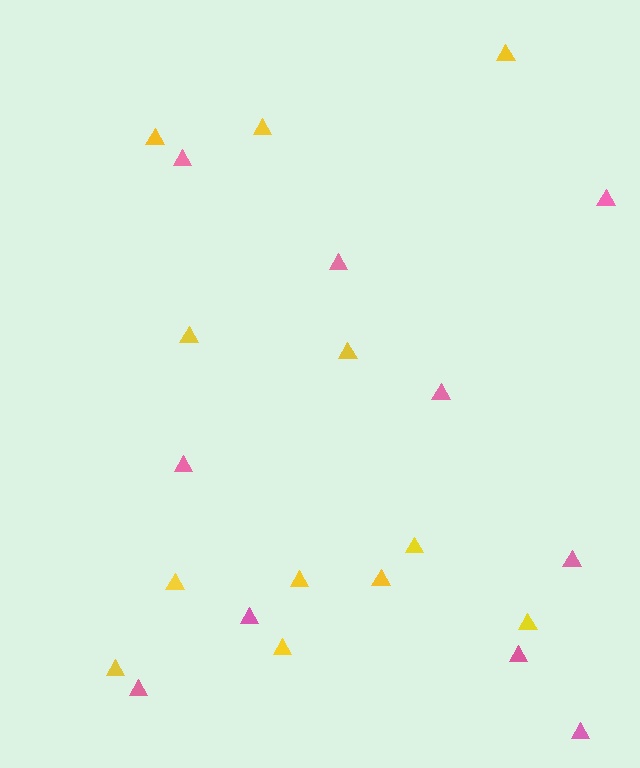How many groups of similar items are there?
There are 2 groups: one group of yellow triangles (12) and one group of pink triangles (10).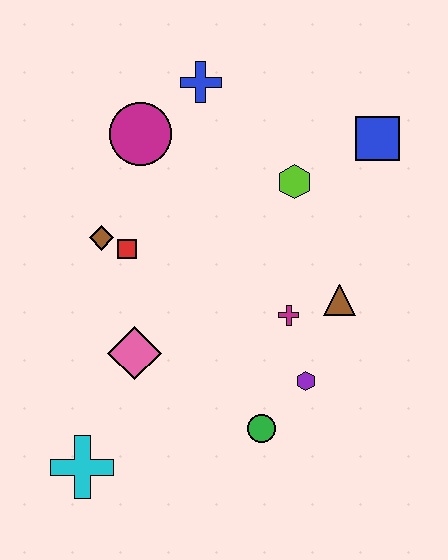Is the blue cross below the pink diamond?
No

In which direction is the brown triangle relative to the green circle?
The brown triangle is above the green circle.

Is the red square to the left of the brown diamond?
No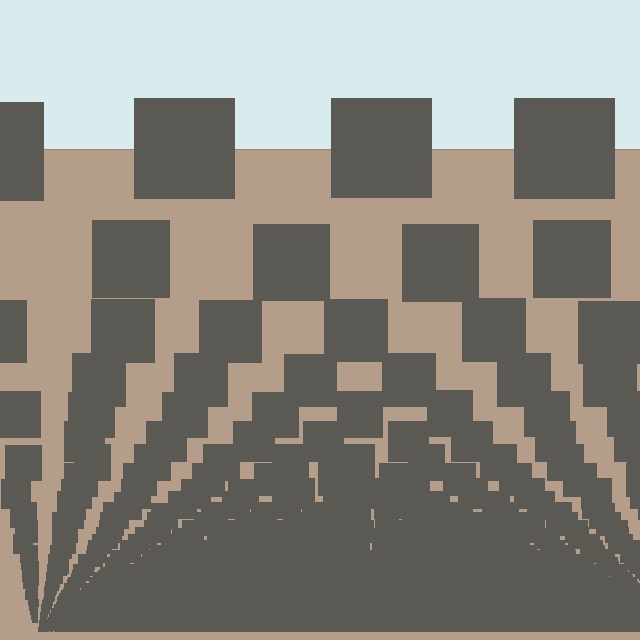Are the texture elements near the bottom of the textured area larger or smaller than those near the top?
Smaller. The gradient is inverted — elements near the bottom are smaller and denser.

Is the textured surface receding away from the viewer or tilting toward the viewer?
The surface appears to tilt toward the viewer. Texture elements get larger and sparser toward the top.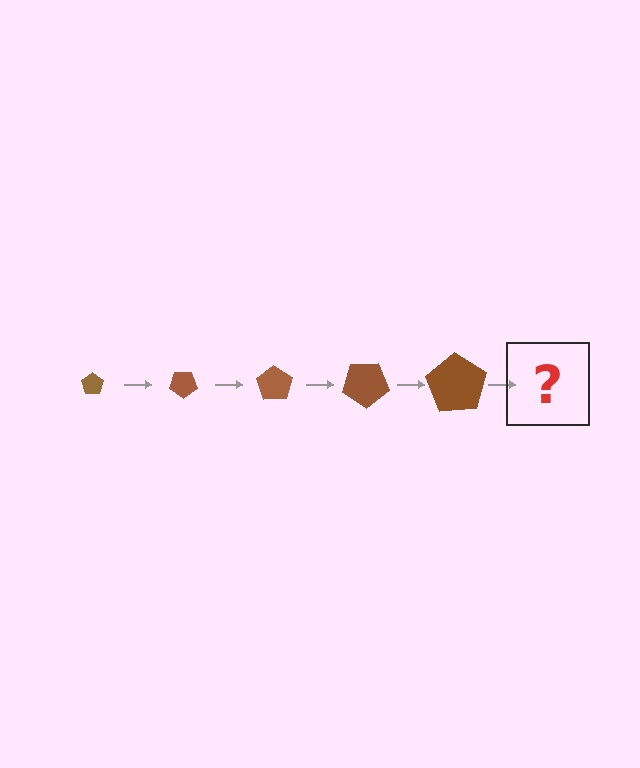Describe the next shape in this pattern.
It should be a pentagon, larger than the previous one and rotated 175 degrees from the start.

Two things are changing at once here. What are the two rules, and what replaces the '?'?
The two rules are that the pentagon grows larger each step and it rotates 35 degrees each step. The '?' should be a pentagon, larger than the previous one and rotated 175 degrees from the start.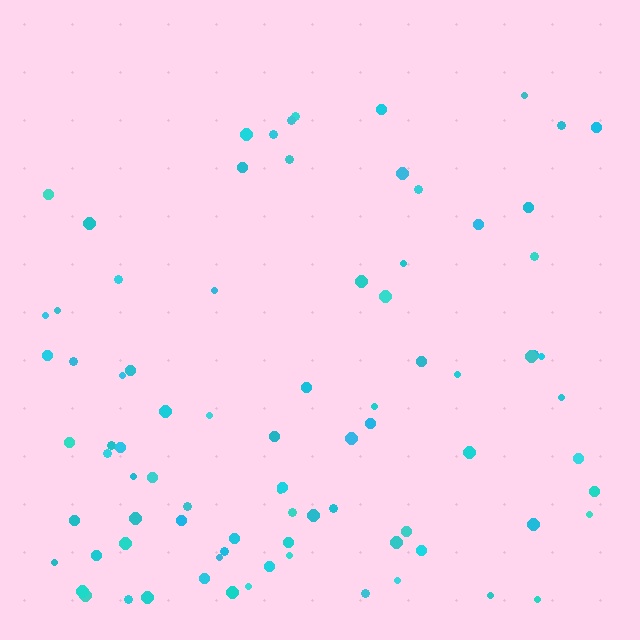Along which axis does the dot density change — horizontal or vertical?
Vertical.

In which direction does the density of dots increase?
From top to bottom, with the bottom side densest.